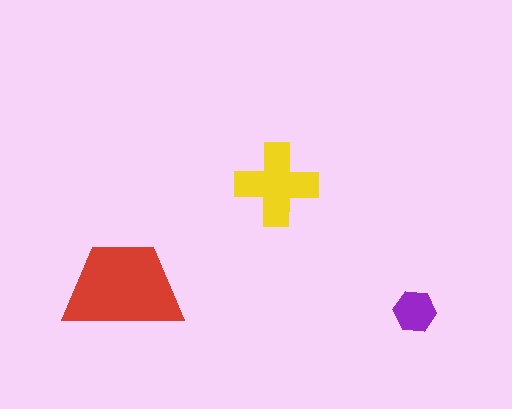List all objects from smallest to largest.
The purple hexagon, the yellow cross, the red trapezoid.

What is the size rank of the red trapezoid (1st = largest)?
1st.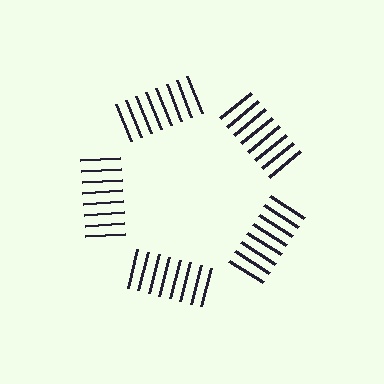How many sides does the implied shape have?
5 sides — the line-ends trace a pentagon.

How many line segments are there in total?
40 — 8 along each of the 5 edges.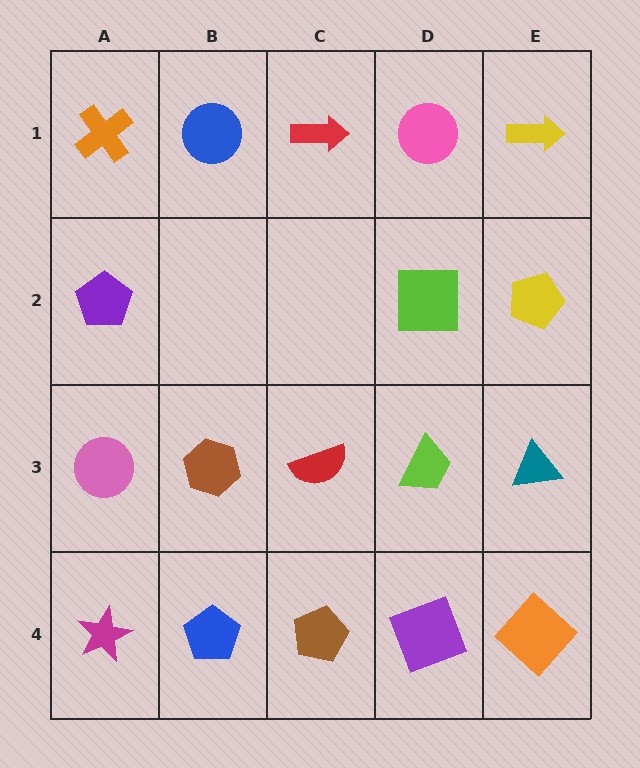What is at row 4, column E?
An orange diamond.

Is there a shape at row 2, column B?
No, that cell is empty.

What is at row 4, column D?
A purple square.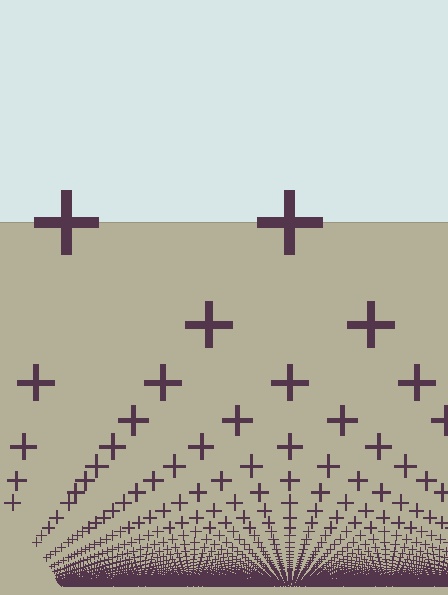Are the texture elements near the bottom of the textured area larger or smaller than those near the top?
Smaller. The gradient is inverted — elements near the bottom are smaller and denser.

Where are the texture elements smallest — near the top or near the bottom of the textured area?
Near the bottom.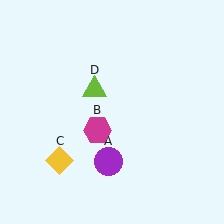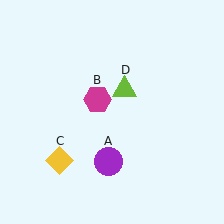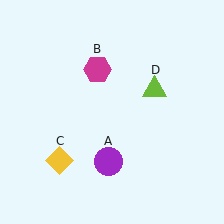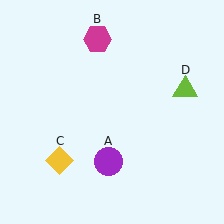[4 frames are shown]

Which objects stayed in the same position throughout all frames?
Purple circle (object A) and yellow diamond (object C) remained stationary.